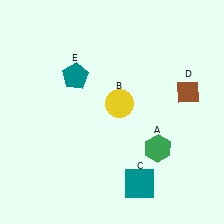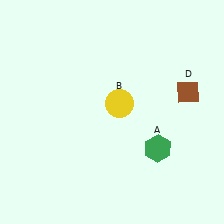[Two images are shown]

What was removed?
The teal square (C), the teal pentagon (E) were removed in Image 2.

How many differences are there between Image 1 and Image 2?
There are 2 differences between the two images.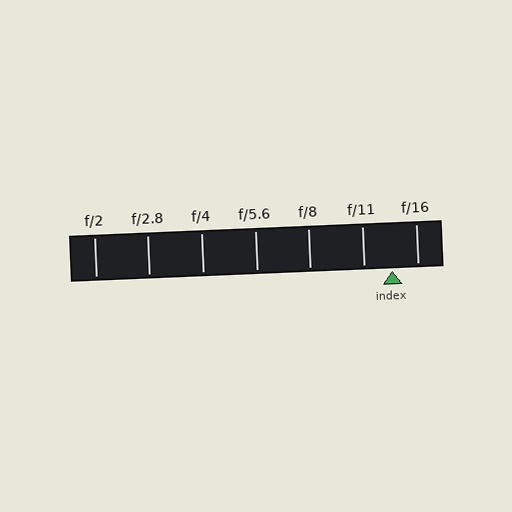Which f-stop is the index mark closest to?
The index mark is closest to f/16.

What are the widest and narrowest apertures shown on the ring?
The widest aperture shown is f/2 and the narrowest is f/16.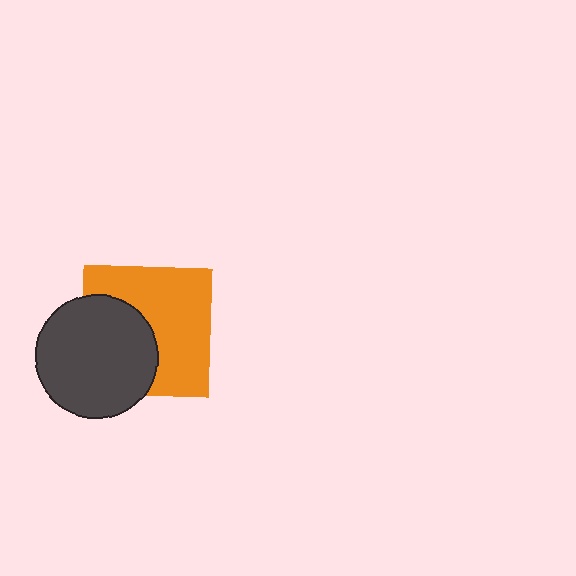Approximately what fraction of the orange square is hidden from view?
Roughly 41% of the orange square is hidden behind the dark gray circle.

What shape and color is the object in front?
The object in front is a dark gray circle.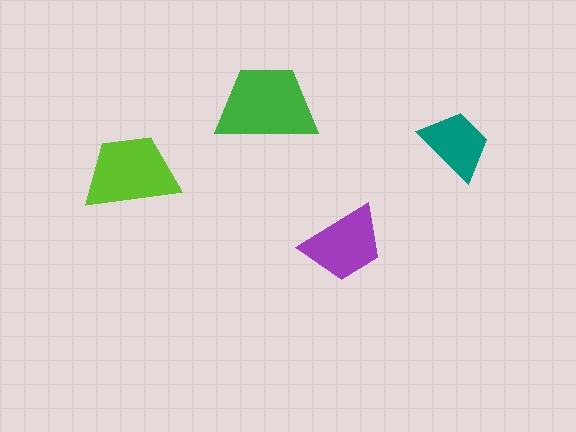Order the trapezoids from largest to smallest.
the green one, the lime one, the purple one, the teal one.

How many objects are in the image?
There are 4 objects in the image.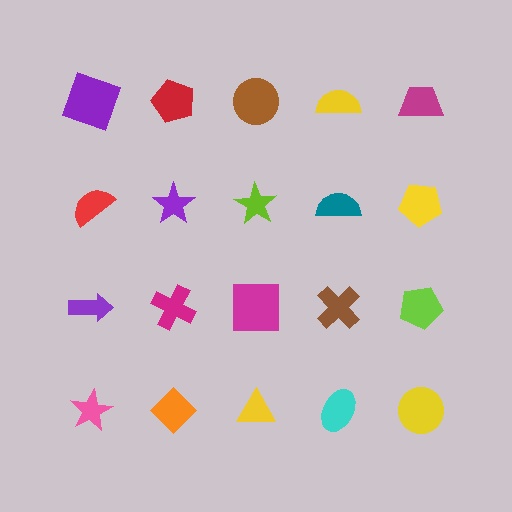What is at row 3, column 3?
A magenta square.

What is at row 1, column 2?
A red pentagon.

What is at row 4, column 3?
A yellow triangle.